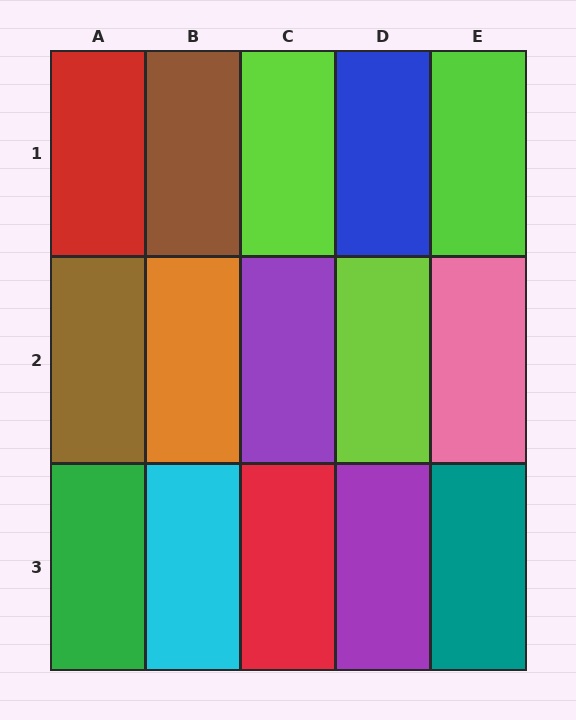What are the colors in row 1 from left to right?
Red, brown, lime, blue, lime.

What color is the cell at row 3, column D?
Purple.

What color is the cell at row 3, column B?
Cyan.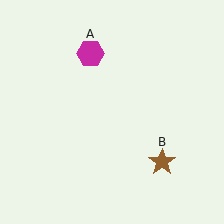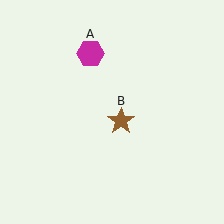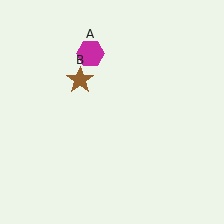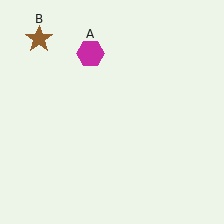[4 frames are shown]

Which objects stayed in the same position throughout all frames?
Magenta hexagon (object A) remained stationary.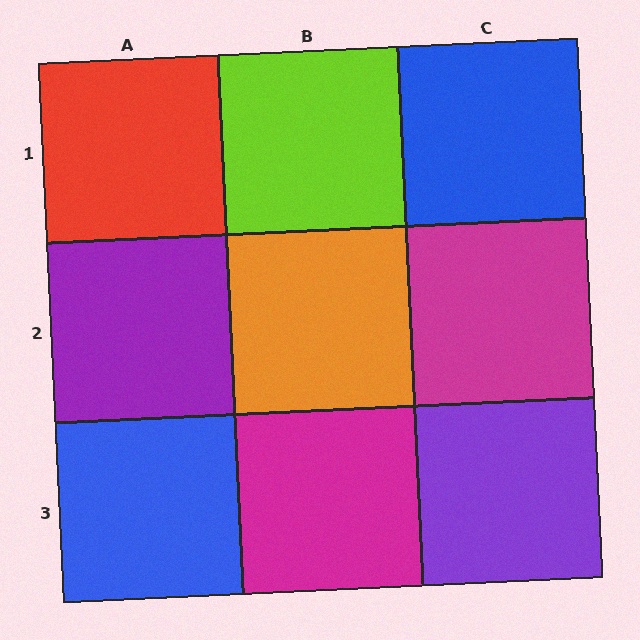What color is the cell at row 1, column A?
Red.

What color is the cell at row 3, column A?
Blue.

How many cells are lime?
1 cell is lime.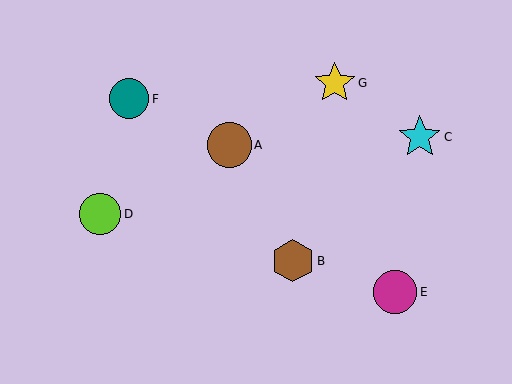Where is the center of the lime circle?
The center of the lime circle is at (100, 214).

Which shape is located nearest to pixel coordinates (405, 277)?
The magenta circle (labeled E) at (395, 292) is nearest to that location.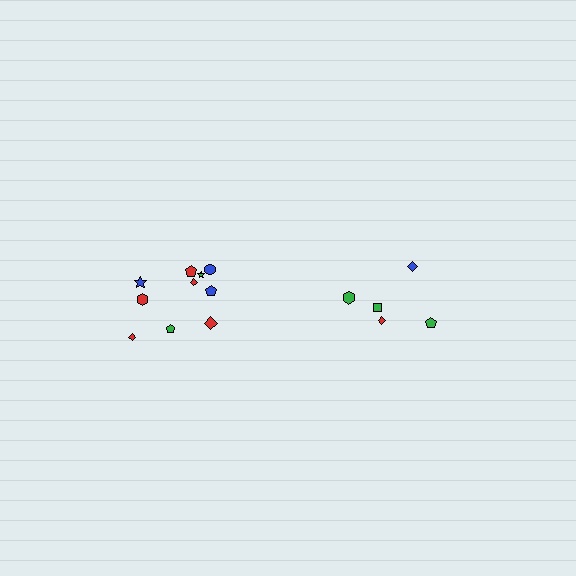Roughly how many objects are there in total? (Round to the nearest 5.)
Roughly 15 objects in total.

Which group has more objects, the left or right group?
The left group.